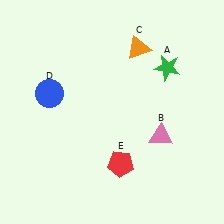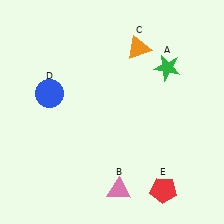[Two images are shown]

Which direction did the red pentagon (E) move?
The red pentagon (E) moved right.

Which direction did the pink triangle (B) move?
The pink triangle (B) moved down.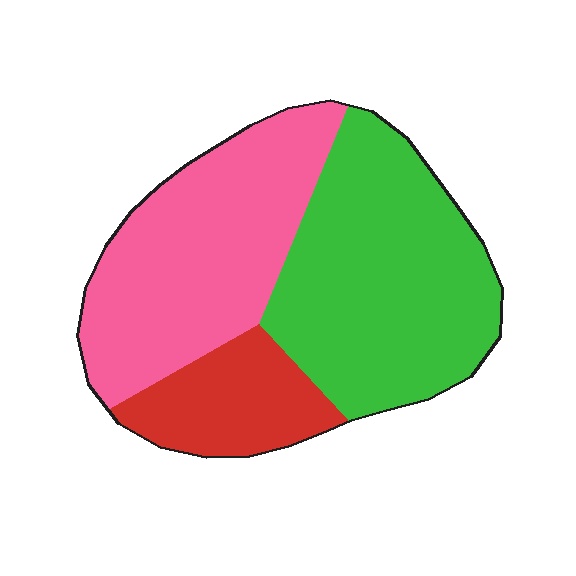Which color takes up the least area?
Red, at roughly 15%.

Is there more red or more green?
Green.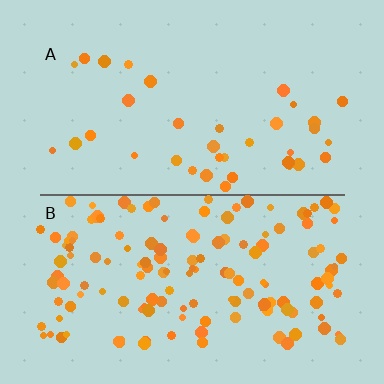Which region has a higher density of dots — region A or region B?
B (the bottom).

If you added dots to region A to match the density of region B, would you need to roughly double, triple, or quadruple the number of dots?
Approximately quadruple.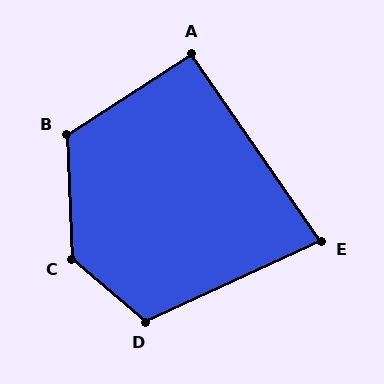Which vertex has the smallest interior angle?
E, at approximately 80 degrees.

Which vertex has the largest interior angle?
C, at approximately 132 degrees.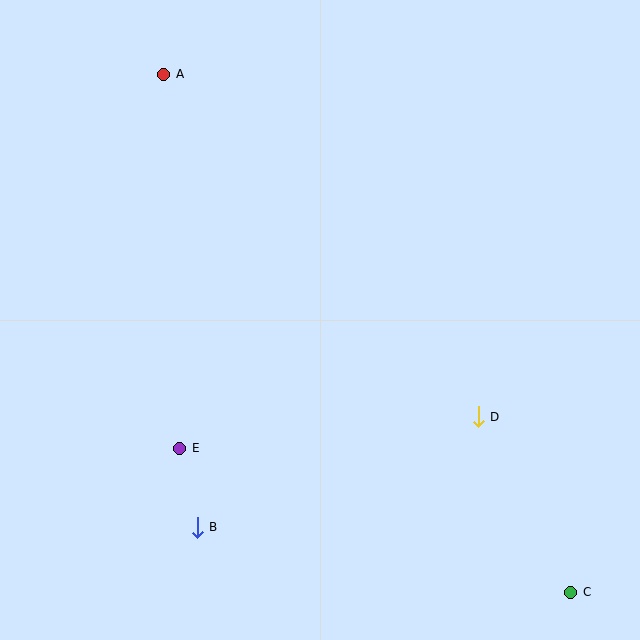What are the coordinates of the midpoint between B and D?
The midpoint between B and D is at (338, 472).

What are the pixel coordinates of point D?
Point D is at (478, 417).